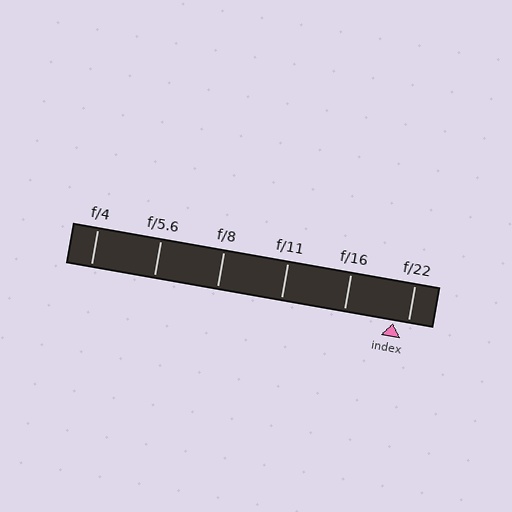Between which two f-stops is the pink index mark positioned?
The index mark is between f/16 and f/22.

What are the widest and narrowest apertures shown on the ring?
The widest aperture shown is f/4 and the narrowest is f/22.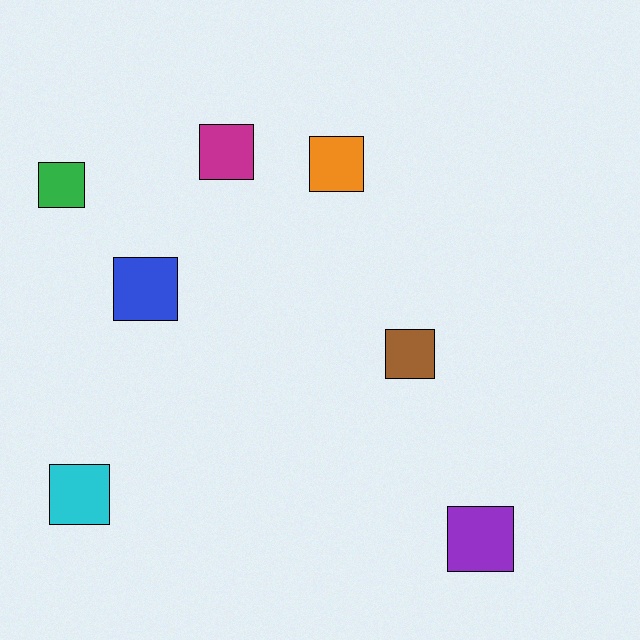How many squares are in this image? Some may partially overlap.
There are 7 squares.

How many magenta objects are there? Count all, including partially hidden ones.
There is 1 magenta object.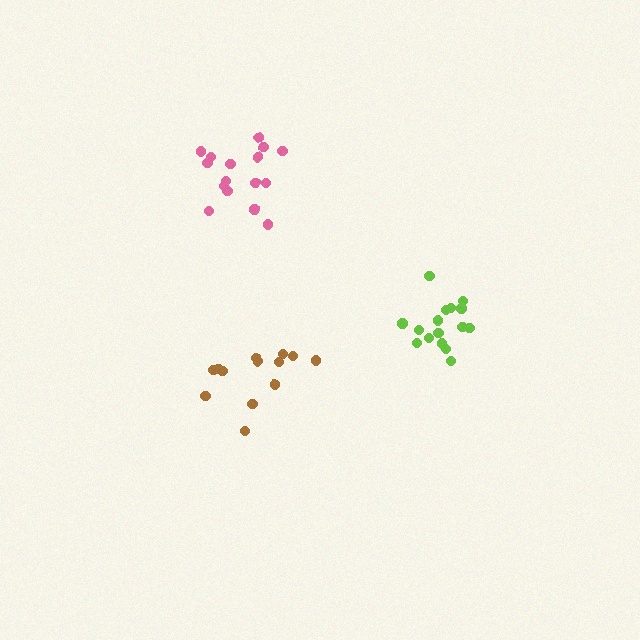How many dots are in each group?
Group 1: 16 dots, Group 2: 16 dots, Group 3: 13 dots (45 total).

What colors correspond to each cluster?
The clusters are colored: lime, pink, brown.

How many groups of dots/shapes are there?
There are 3 groups.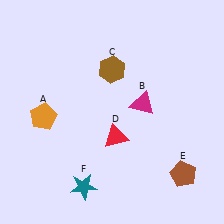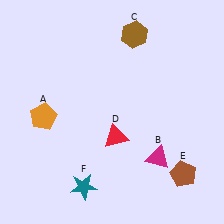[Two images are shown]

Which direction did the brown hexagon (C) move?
The brown hexagon (C) moved up.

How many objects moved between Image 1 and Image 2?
2 objects moved between the two images.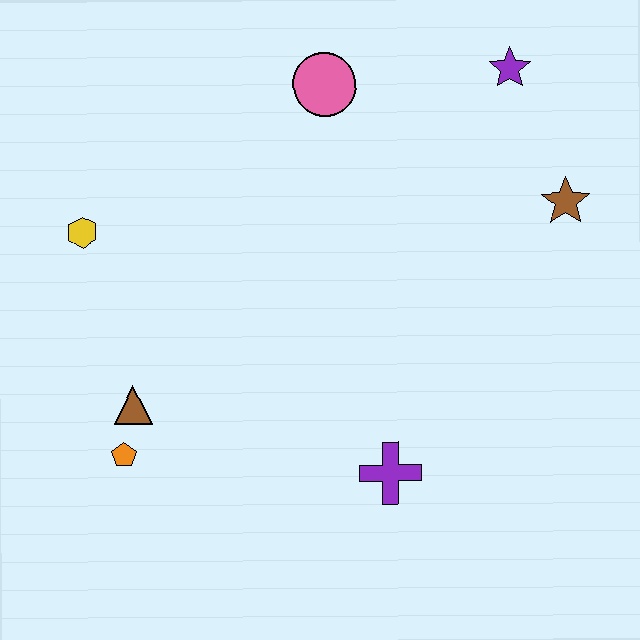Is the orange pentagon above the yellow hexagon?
No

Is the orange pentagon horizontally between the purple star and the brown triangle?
No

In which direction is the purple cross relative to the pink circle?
The purple cross is below the pink circle.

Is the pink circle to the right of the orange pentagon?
Yes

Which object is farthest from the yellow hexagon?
The brown star is farthest from the yellow hexagon.